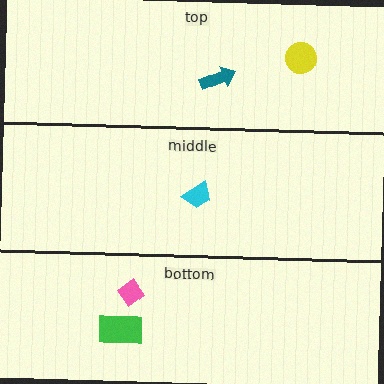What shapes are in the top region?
The teal arrow, the yellow circle.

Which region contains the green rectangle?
The bottom region.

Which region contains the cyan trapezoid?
The middle region.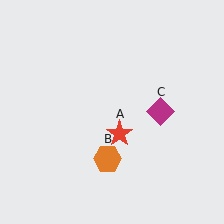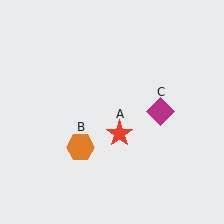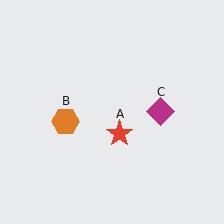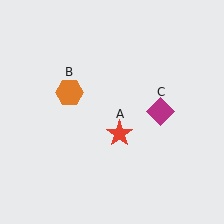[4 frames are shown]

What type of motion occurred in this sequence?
The orange hexagon (object B) rotated clockwise around the center of the scene.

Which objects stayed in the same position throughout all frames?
Red star (object A) and magenta diamond (object C) remained stationary.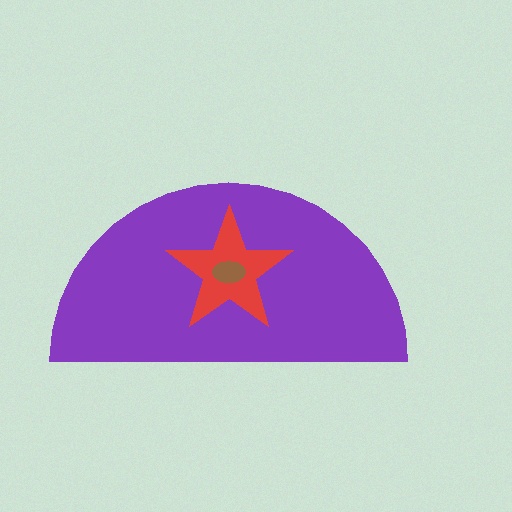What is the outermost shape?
The purple semicircle.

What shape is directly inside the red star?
The brown ellipse.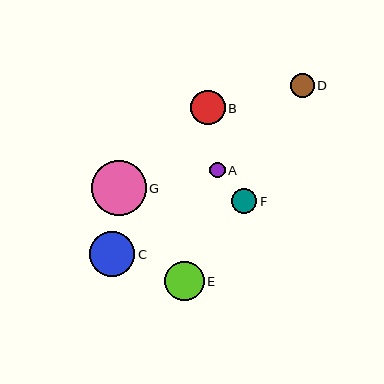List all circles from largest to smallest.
From largest to smallest: G, C, E, B, F, D, A.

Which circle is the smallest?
Circle A is the smallest with a size of approximately 15 pixels.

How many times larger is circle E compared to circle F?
Circle E is approximately 1.6 times the size of circle F.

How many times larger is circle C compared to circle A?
Circle C is approximately 2.9 times the size of circle A.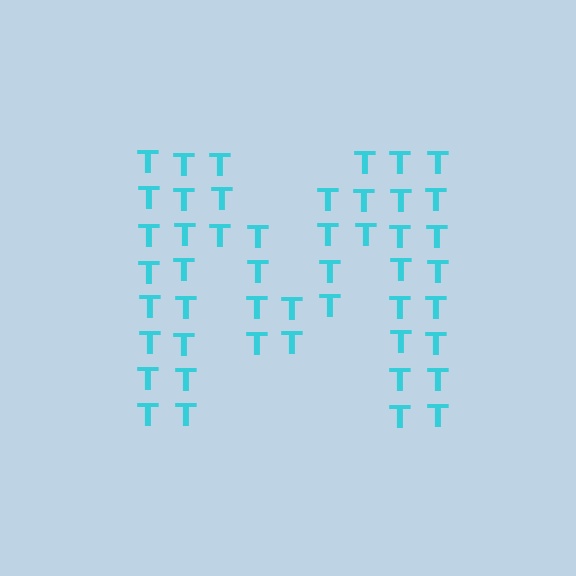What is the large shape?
The large shape is the letter M.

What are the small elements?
The small elements are letter T's.